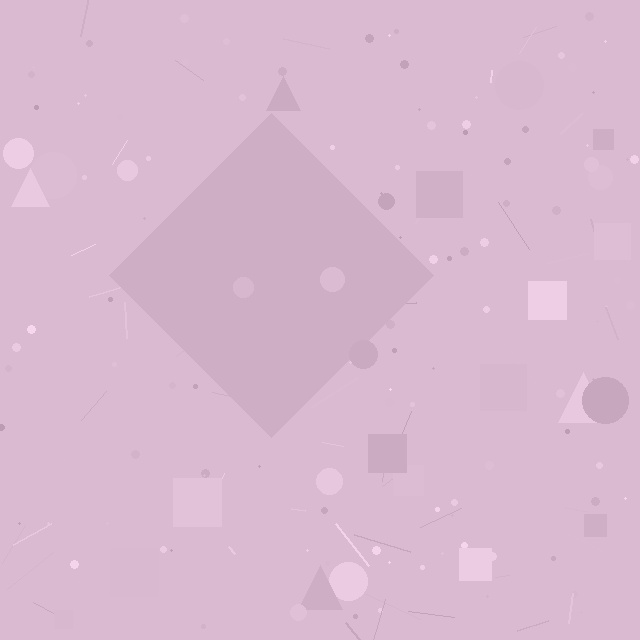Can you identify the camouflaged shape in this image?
The camouflaged shape is a diamond.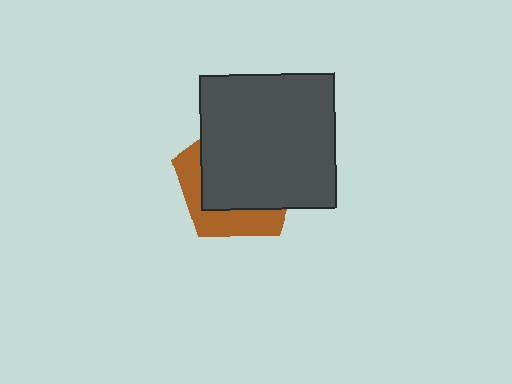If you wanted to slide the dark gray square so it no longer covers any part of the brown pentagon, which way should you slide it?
Slide it toward the upper-right — that is the most direct way to separate the two shapes.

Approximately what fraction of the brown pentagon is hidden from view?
Roughly 67% of the brown pentagon is hidden behind the dark gray square.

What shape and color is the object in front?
The object in front is a dark gray square.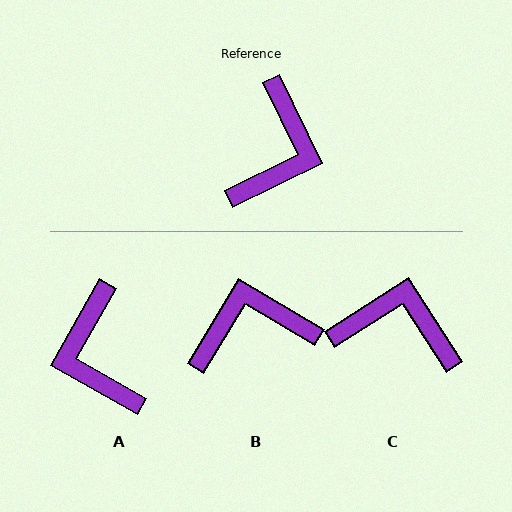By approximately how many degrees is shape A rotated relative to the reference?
Approximately 145 degrees clockwise.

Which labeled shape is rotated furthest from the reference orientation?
A, about 145 degrees away.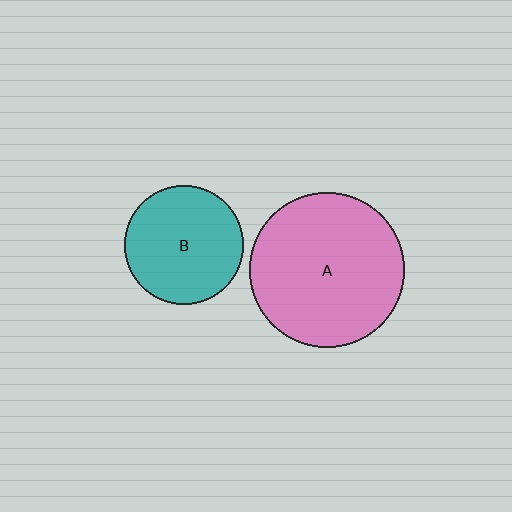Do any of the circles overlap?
No, none of the circles overlap.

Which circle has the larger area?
Circle A (pink).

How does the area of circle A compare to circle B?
Approximately 1.7 times.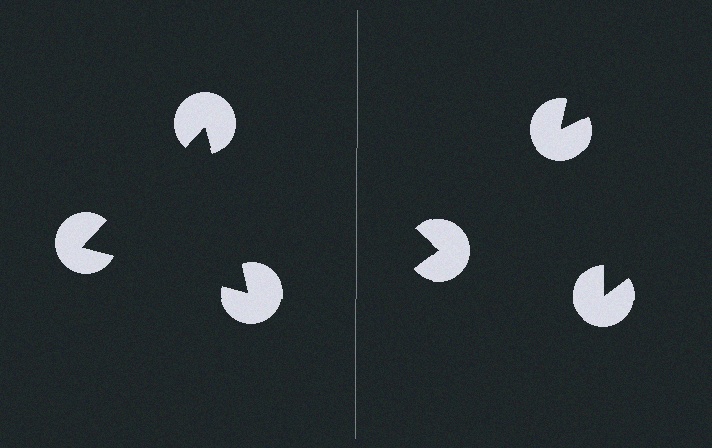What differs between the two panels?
The pac-man discs are positioned identically on both sides; only the wedge orientations differ. On the left they align to a triangle; on the right they are misaligned.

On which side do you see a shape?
An illusory triangle appears on the left side. On the right side the wedge cuts are rotated, so no coherent shape forms.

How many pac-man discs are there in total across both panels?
6 — 3 on each side.